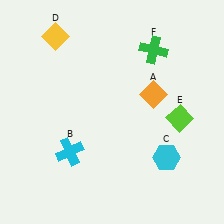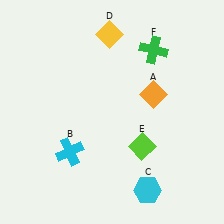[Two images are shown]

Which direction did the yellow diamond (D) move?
The yellow diamond (D) moved right.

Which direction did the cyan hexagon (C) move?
The cyan hexagon (C) moved down.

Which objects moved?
The objects that moved are: the cyan hexagon (C), the yellow diamond (D), the lime diamond (E).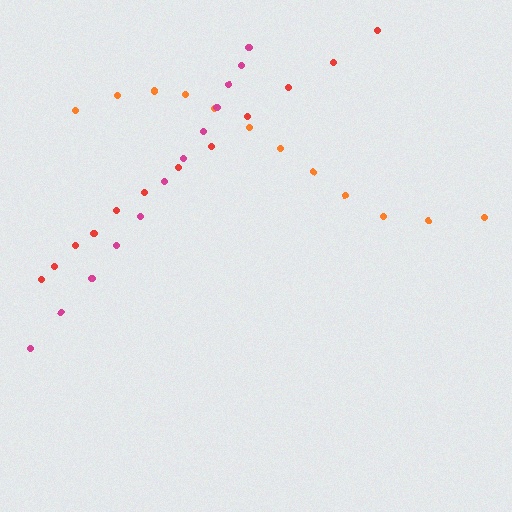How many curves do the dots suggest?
There are 3 distinct paths.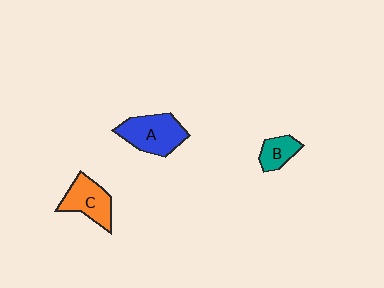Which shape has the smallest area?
Shape B (teal).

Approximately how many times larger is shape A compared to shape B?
Approximately 2.1 times.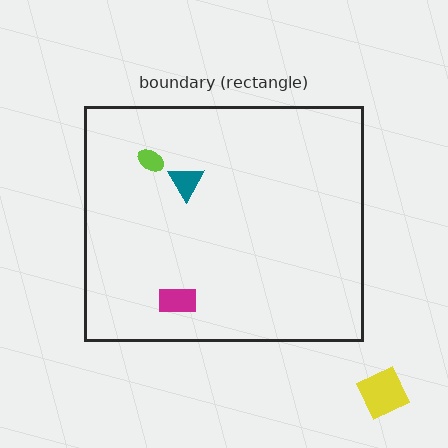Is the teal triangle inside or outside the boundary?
Inside.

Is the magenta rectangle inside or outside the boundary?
Inside.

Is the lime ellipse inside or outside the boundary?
Inside.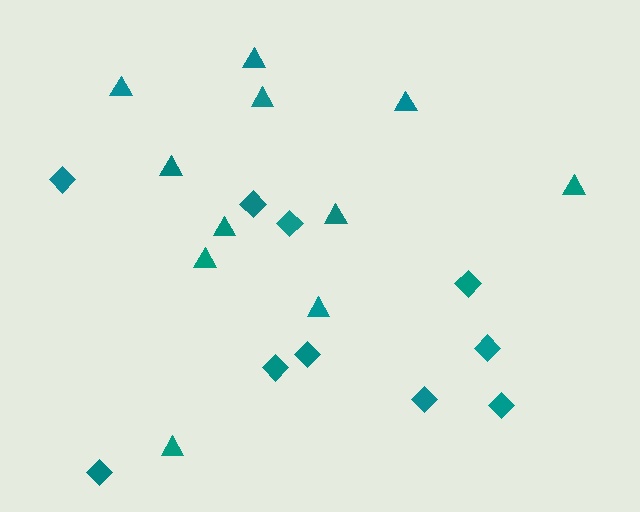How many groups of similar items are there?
There are 2 groups: one group of triangles (11) and one group of diamonds (10).